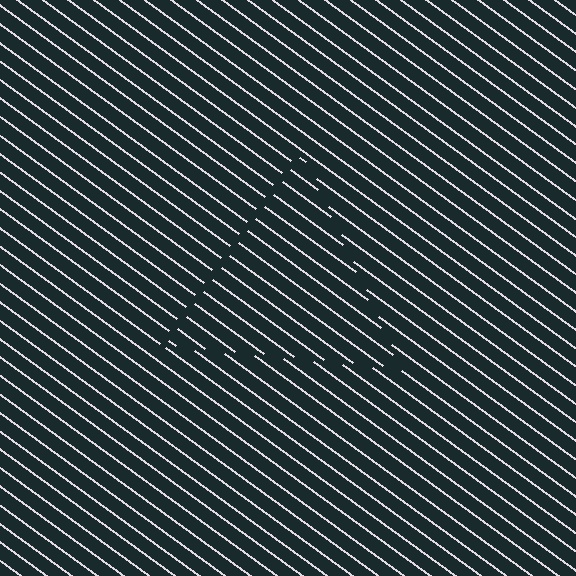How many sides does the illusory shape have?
3 sides — the line-ends trace a triangle.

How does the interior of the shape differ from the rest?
The interior of the shape contains the same grating, shifted by half a period — the contour is defined by the phase discontinuity where line-ends from the inner and outer gratings abut.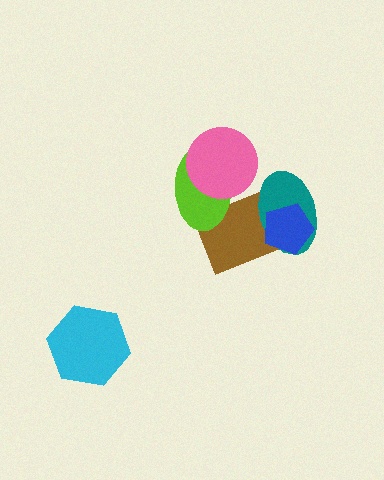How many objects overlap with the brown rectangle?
4 objects overlap with the brown rectangle.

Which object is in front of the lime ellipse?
The pink circle is in front of the lime ellipse.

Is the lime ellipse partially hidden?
Yes, it is partially covered by another shape.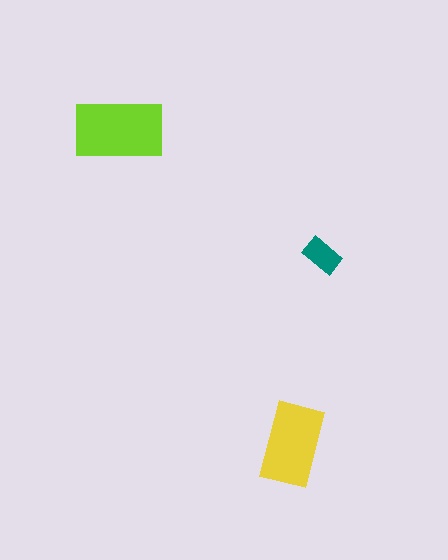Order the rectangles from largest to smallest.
the lime one, the yellow one, the teal one.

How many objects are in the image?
There are 3 objects in the image.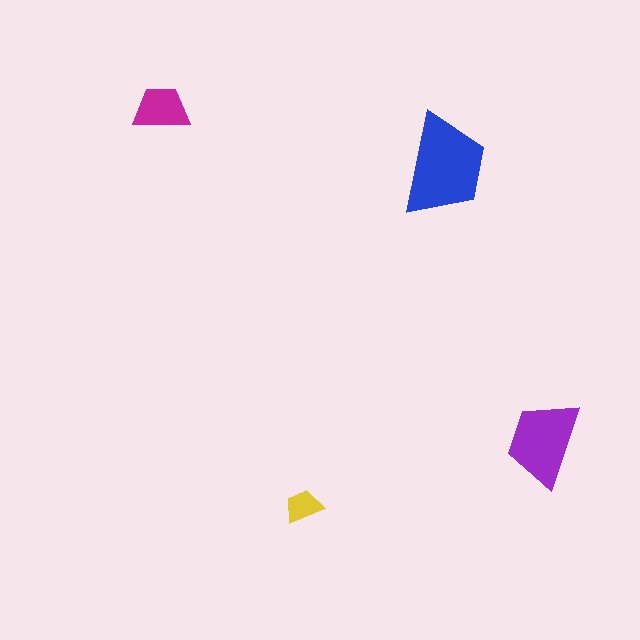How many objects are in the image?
There are 4 objects in the image.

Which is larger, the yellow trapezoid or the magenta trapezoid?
The magenta one.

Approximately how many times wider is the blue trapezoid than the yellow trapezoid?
About 2.5 times wider.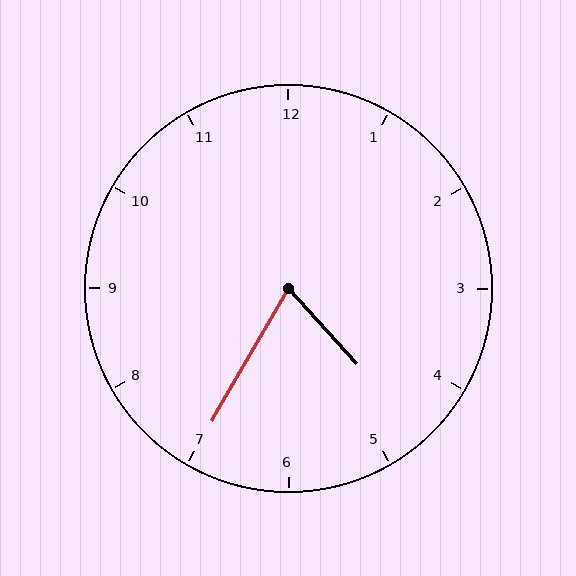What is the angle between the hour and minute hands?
Approximately 72 degrees.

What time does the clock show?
4:35.